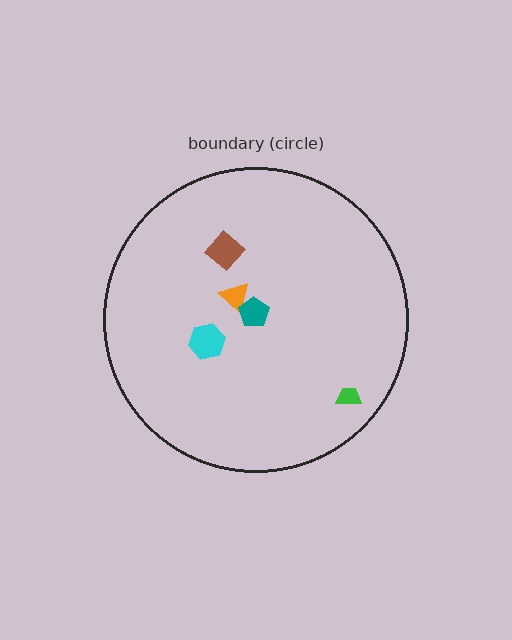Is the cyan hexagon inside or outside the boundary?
Inside.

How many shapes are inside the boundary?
5 inside, 0 outside.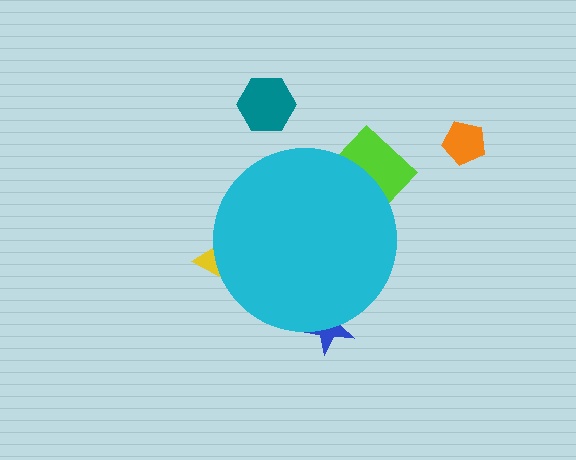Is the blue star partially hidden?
Yes, the blue star is partially hidden behind the cyan circle.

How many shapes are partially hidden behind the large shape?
3 shapes are partially hidden.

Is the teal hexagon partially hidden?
No, the teal hexagon is fully visible.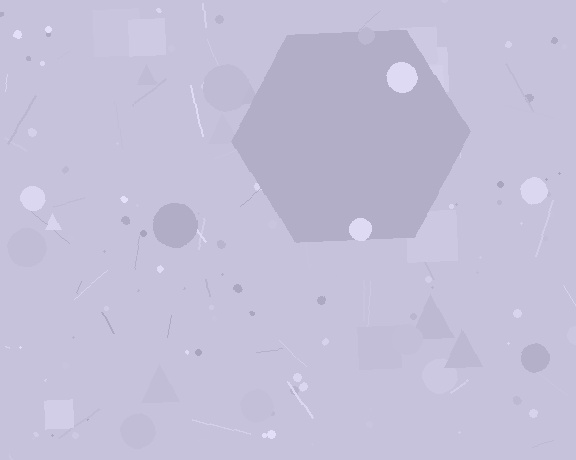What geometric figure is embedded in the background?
A hexagon is embedded in the background.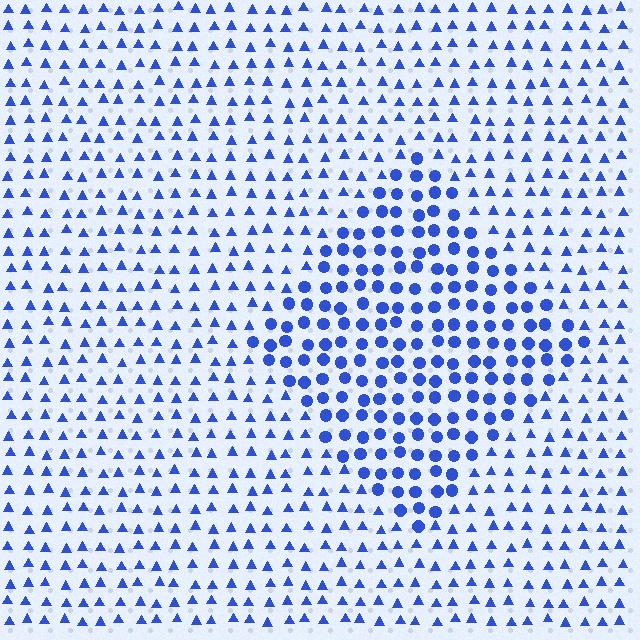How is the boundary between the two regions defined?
The boundary is defined by a change in element shape: circles inside vs. triangles outside. All elements share the same color and spacing.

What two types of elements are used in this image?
The image uses circles inside the diamond region and triangles outside it.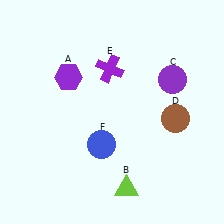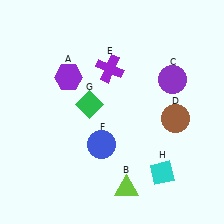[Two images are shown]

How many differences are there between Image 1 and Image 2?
There are 2 differences between the two images.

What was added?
A green diamond (G), a cyan diamond (H) were added in Image 2.